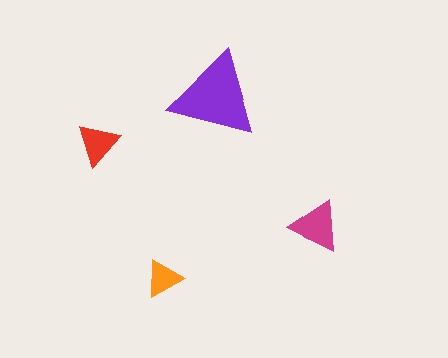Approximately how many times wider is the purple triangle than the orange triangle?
About 2.5 times wider.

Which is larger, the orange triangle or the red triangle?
The red one.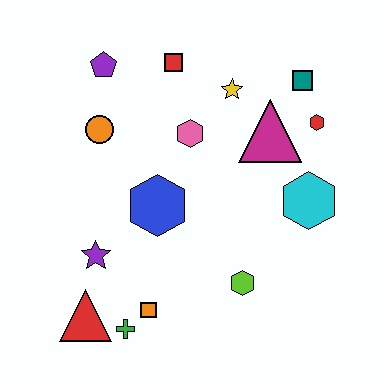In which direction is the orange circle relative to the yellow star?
The orange circle is to the left of the yellow star.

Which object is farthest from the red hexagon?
The red triangle is farthest from the red hexagon.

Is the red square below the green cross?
No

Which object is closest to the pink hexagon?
The yellow star is closest to the pink hexagon.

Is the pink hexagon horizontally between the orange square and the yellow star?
Yes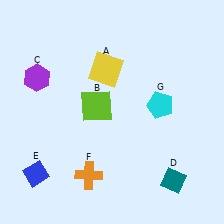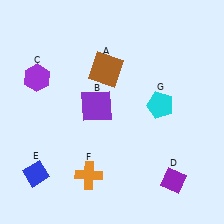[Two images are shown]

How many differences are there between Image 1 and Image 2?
There are 3 differences between the two images.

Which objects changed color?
A changed from yellow to brown. B changed from lime to purple. D changed from teal to purple.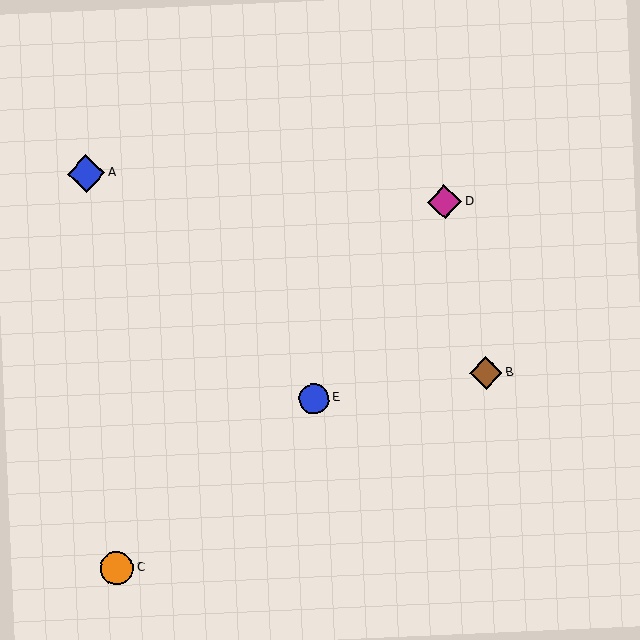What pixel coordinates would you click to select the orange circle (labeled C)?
Click at (117, 568) to select the orange circle C.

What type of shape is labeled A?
Shape A is a blue diamond.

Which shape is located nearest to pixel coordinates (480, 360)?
The brown diamond (labeled B) at (486, 373) is nearest to that location.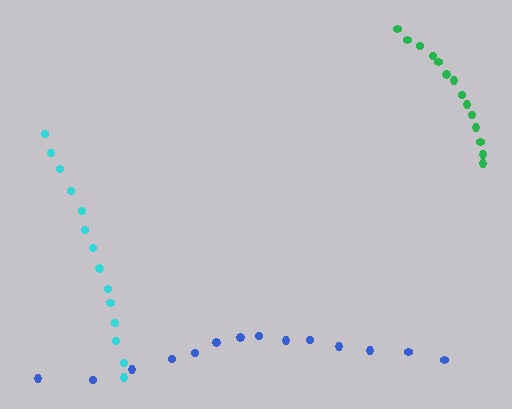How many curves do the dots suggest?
There are 3 distinct paths.